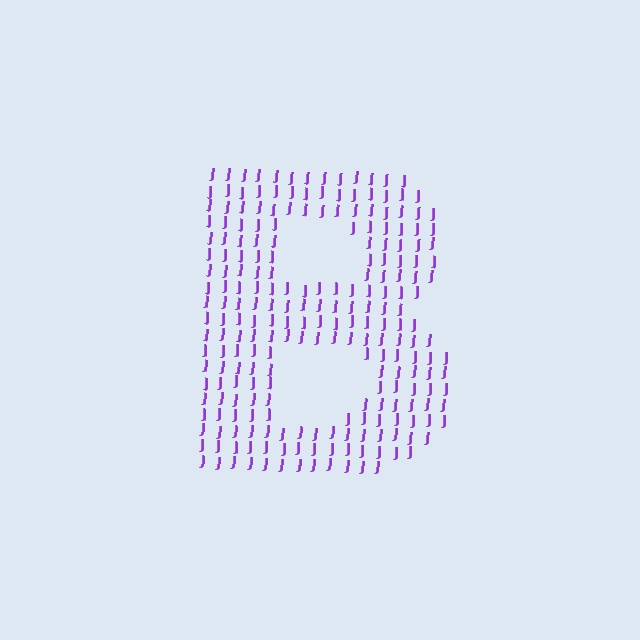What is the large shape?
The large shape is the letter B.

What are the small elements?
The small elements are letter J's.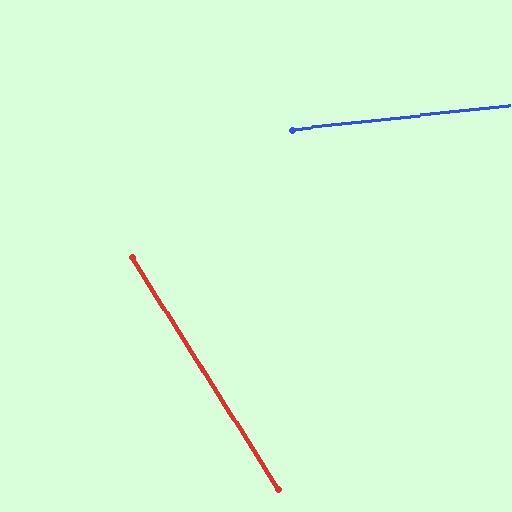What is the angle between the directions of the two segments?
Approximately 64 degrees.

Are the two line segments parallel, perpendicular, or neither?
Neither parallel nor perpendicular — they differ by about 64°.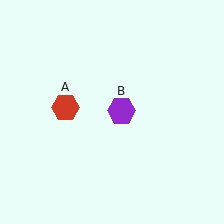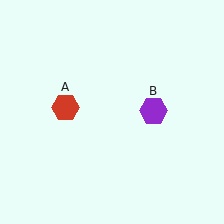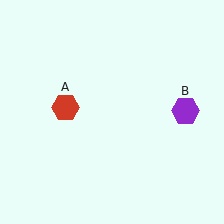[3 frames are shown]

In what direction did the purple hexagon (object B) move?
The purple hexagon (object B) moved right.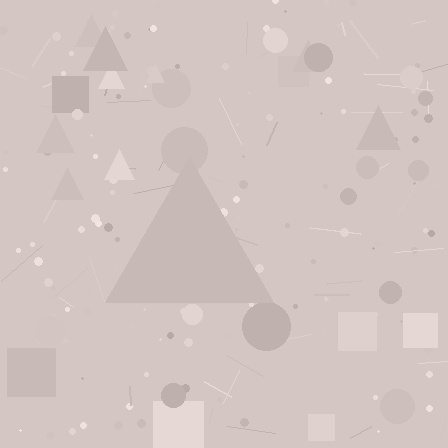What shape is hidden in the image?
A triangle is hidden in the image.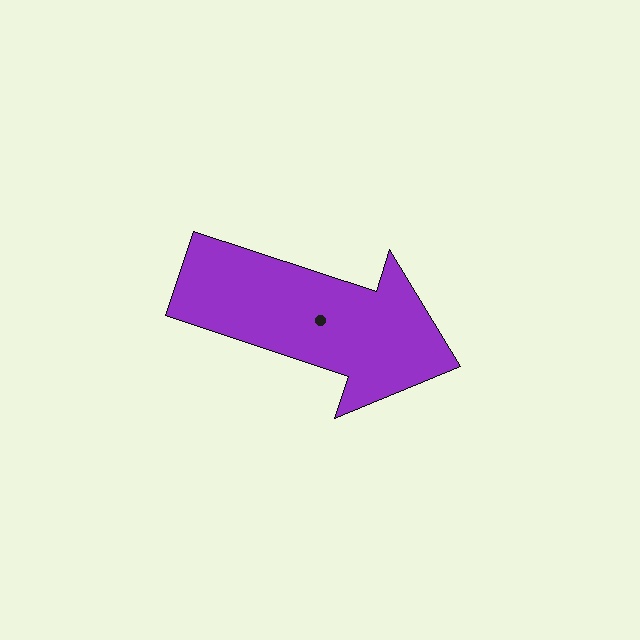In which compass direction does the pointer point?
East.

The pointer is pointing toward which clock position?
Roughly 4 o'clock.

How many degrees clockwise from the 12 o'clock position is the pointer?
Approximately 108 degrees.